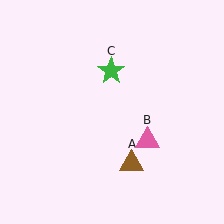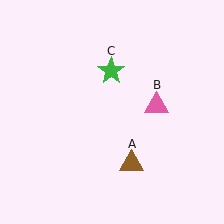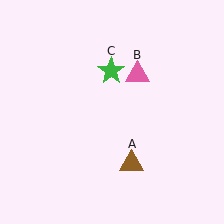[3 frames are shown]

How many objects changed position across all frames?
1 object changed position: pink triangle (object B).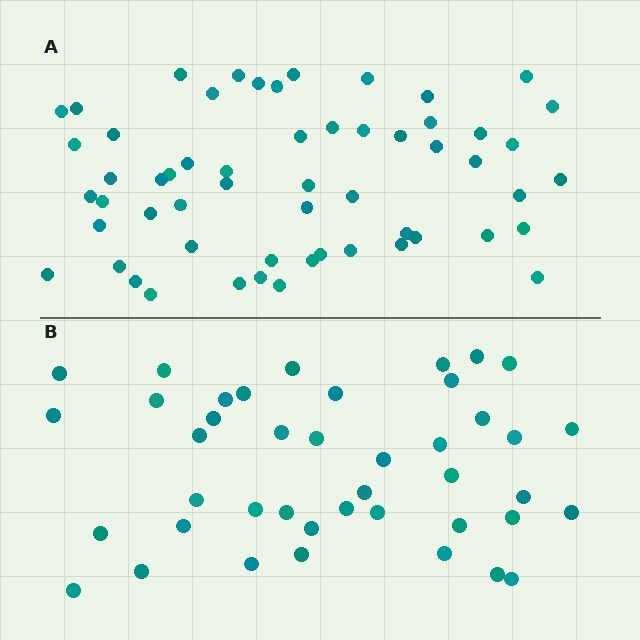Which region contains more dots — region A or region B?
Region A (the top region) has more dots.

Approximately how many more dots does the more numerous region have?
Region A has approximately 15 more dots than region B.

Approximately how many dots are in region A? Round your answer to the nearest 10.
About 60 dots. (The exact count is 57, which rounds to 60.)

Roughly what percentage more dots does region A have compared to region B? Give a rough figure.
About 35% more.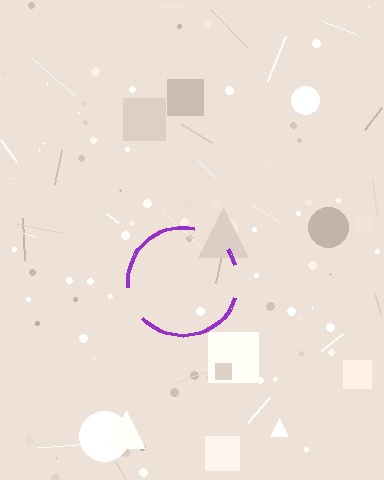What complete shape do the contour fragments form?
The contour fragments form a circle.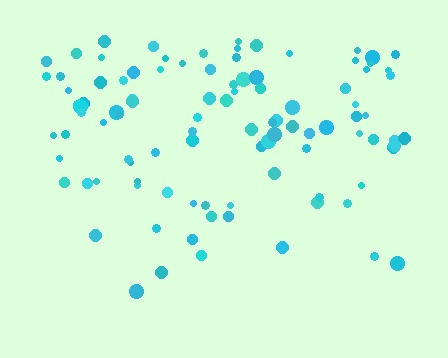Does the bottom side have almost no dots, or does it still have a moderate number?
Still a moderate number, just noticeably fewer than the top.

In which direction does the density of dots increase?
From bottom to top, with the top side densest.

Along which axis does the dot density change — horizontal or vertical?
Vertical.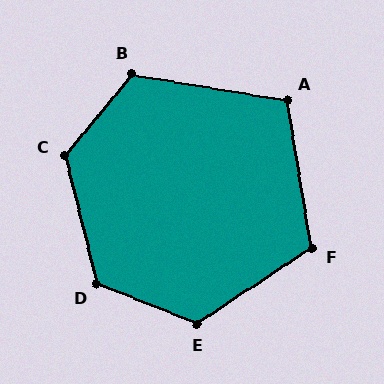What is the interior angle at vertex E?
Approximately 124 degrees (obtuse).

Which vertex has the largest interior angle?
C, at approximately 127 degrees.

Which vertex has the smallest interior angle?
A, at approximately 109 degrees.